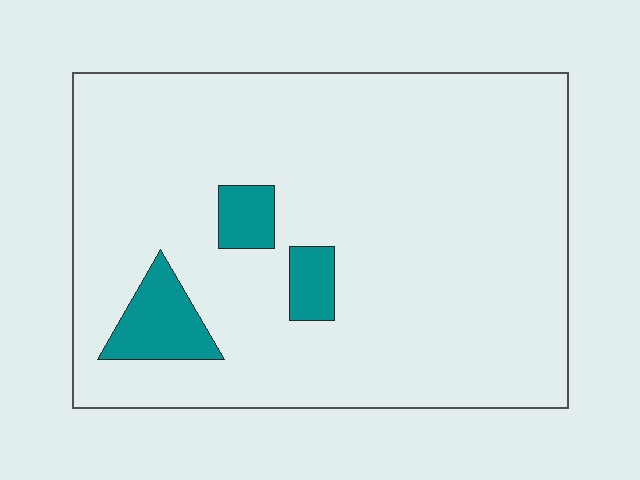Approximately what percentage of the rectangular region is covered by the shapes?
Approximately 10%.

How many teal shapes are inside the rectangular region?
3.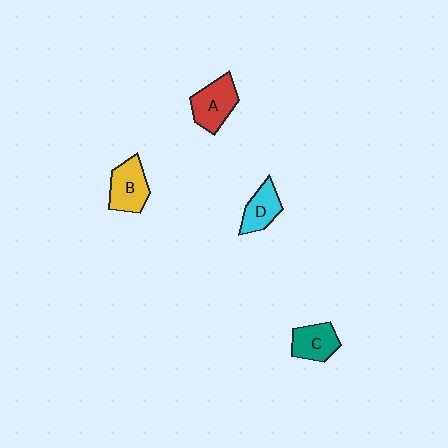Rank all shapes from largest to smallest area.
From largest to smallest: A (red), B (yellow), C (teal), D (cyan).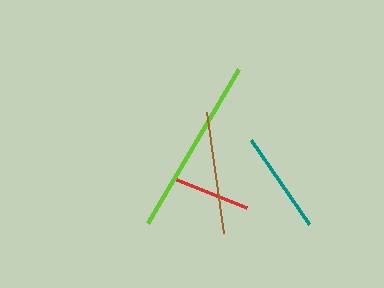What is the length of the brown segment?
The brown segment is approximately 122 pixels long.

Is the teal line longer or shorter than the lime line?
The lime line is longer than the teal line.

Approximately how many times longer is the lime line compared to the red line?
The lime line is approximately 2.4 times the length of the red line.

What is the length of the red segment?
The red segment is approximately 75 pixels long.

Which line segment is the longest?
The lime line is the longest at approximately 178 pixels.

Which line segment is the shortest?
The red line is the shortest at approximately 75 pixels.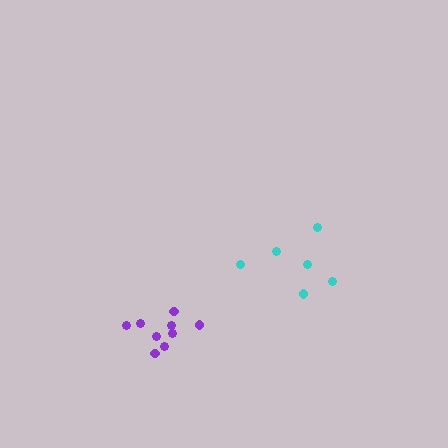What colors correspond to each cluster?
The clusters are colored: purple, cyan.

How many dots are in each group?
Group 1: 9 dots, Group 2: 6 dots (15 total).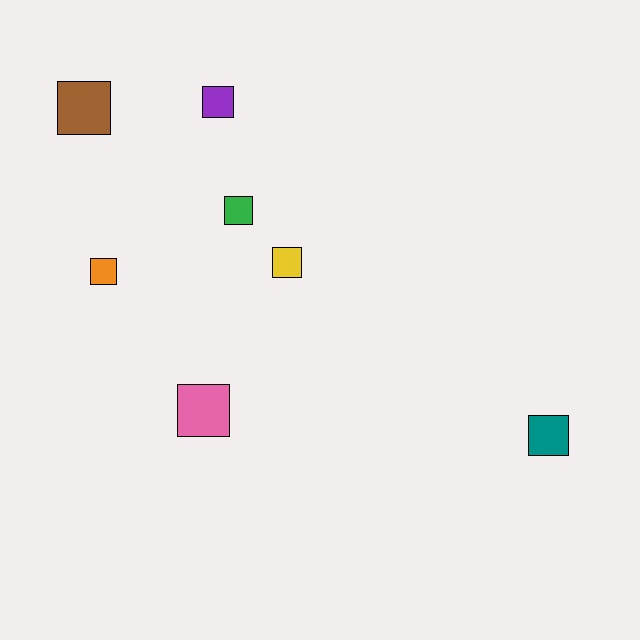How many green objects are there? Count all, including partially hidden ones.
There is 1 green object.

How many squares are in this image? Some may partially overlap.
There are 7 squares.